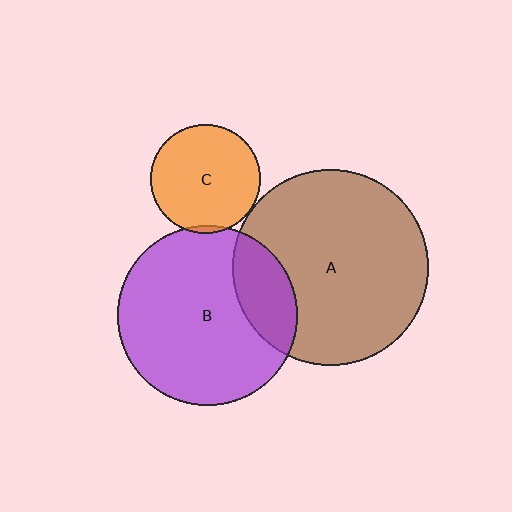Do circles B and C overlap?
Yes.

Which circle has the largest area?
Circle A (brown).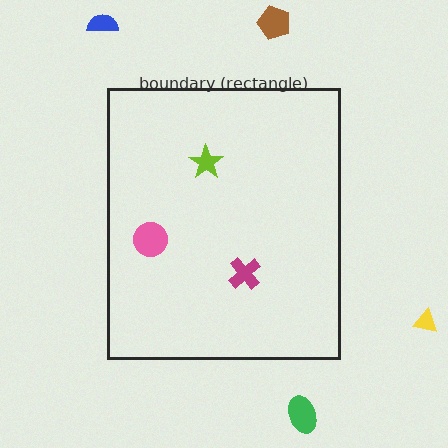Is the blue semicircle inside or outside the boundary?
Outside.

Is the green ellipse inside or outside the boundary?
Outside.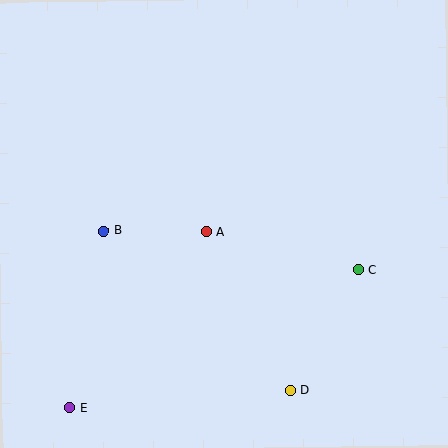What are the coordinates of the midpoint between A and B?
The midpoint between A and B is at (155, 231).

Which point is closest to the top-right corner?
Point C is closest to the top-right corner.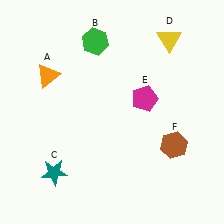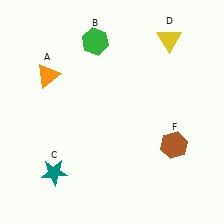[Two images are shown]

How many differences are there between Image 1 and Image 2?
There is 1 difference between the two images.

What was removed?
The magenta pentagon (E) was removed in Image 2.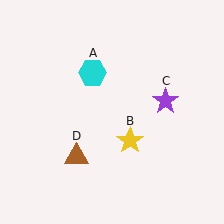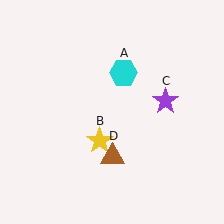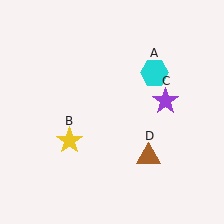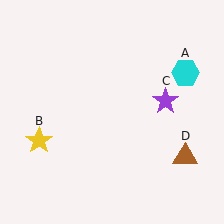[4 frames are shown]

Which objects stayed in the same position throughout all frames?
Purple star (object C) remained stationary.